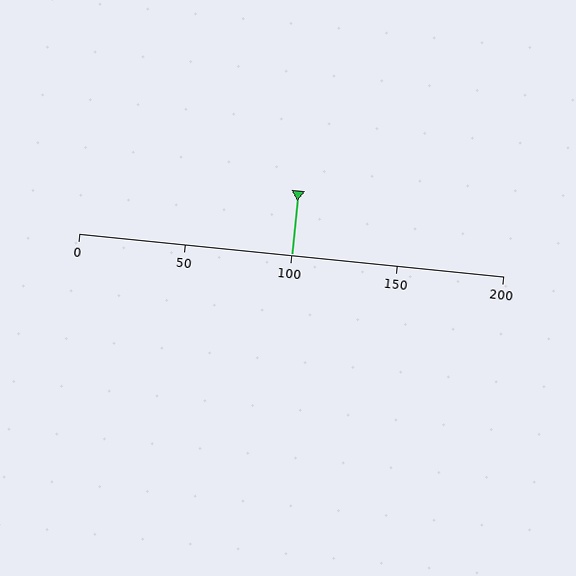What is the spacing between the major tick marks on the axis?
The major ticks are spaced 50 apart.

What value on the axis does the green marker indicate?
The marker indicates approximately 100.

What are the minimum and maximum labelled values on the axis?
The axis runs from 0 to 200.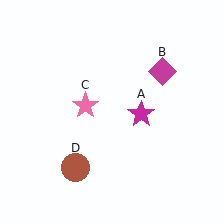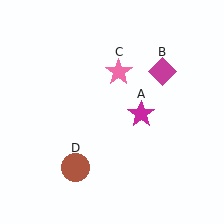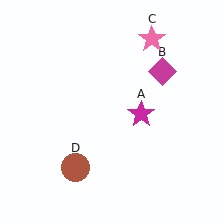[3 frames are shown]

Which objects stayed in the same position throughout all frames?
Magenta star (object A) and magenta diamond (object B) and brown circle (object D) remained stationary.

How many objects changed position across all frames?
1 object changed position: pink star (object C).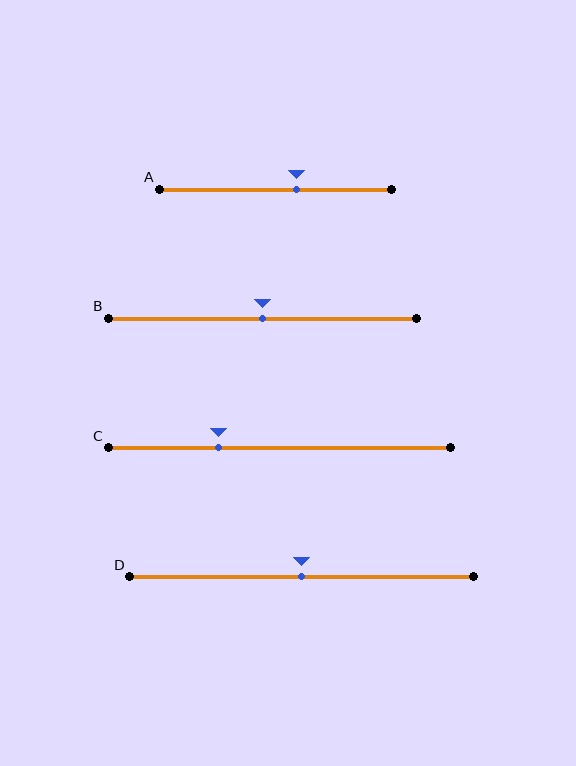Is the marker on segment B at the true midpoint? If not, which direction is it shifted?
Yes, the marker on segment B is at the true midpoint.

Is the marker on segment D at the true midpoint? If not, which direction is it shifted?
Yes, the marker on segment D is at the true midpoint.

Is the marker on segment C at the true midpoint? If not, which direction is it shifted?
No, the marker on segment C is shifted to the left by about 18% of the segment length.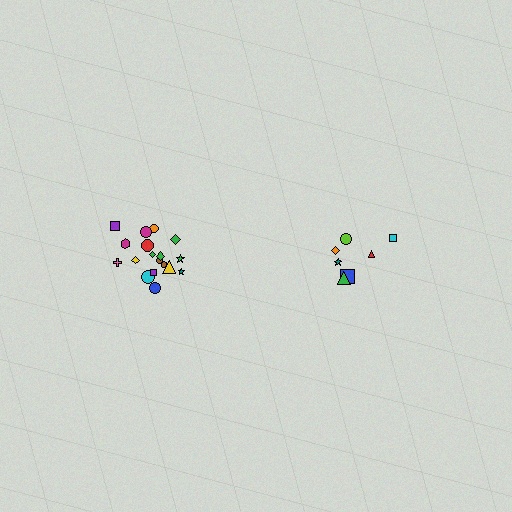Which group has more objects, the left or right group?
The left group.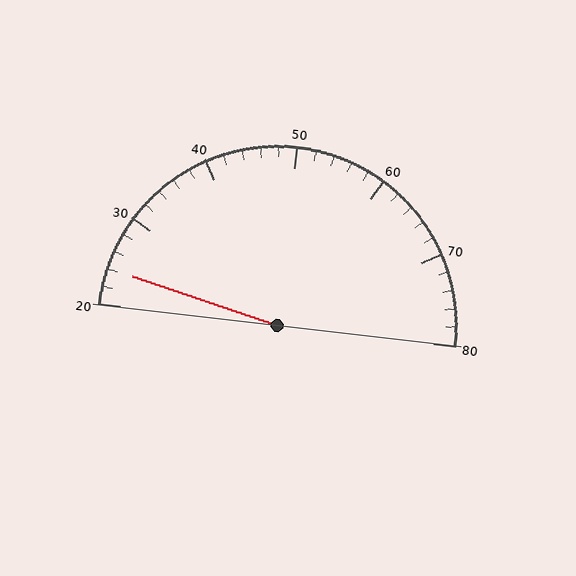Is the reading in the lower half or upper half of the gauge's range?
The reading is in the lower half of the range (20 to 80).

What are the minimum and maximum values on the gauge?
The gauge ranges from 20 to 80.